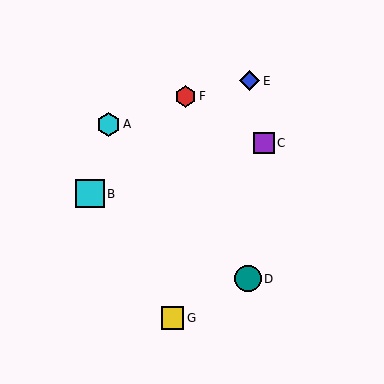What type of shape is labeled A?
Shape A is a cyan hexagon.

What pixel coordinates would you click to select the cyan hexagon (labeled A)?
Click at (109, 124) to select the cyan hexagon A.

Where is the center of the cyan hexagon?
The center of the cyan hexagon is at (109, 124).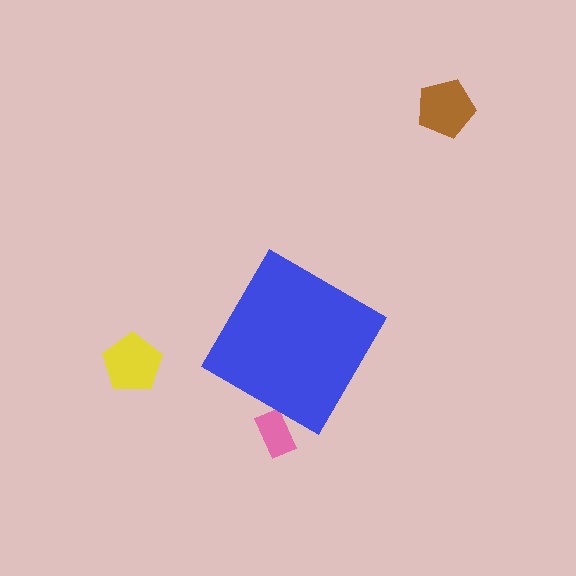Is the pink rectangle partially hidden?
Yes, the pink rectangle is partially hidden behind the blue diamond.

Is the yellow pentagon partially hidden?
No, the yellow pentagon is fully visible.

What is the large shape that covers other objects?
A blue diamond.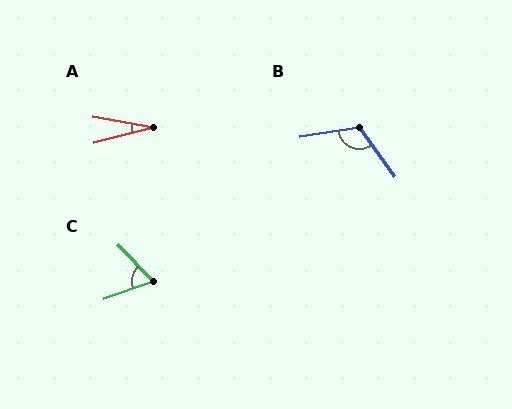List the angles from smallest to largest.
A (25°), C (65°), B (117°).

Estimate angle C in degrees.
Approximately 65 degrees.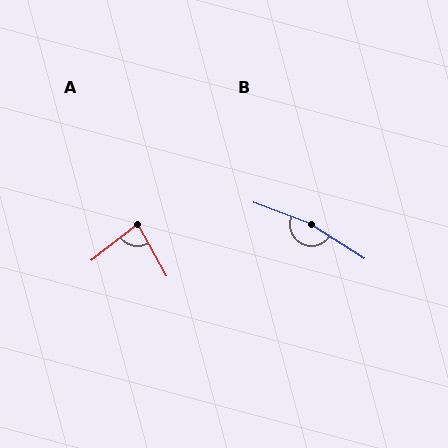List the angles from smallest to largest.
A (80°), B (168°).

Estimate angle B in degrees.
Approximately 168 degrees.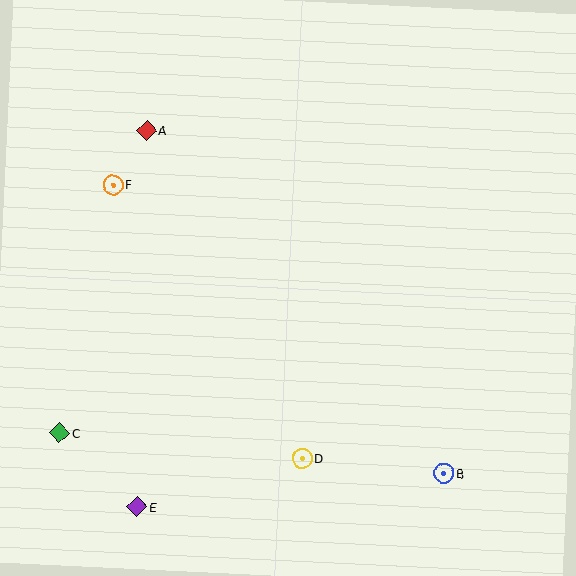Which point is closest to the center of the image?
Point D at (302, 458) is closest to the center.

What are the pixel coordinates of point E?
Point E is at (137, 507).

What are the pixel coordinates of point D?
Point D is at (302, 458).